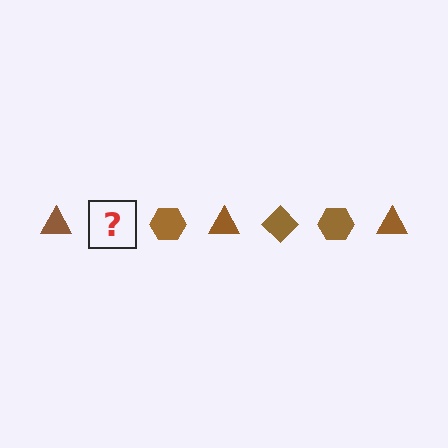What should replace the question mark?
The question mark should be replaced with a brown diamond.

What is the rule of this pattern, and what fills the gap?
The rule is that the pattern cycles through triangle, diamond, hexagon shapes in brown. The gap should be filled with a brown diamond.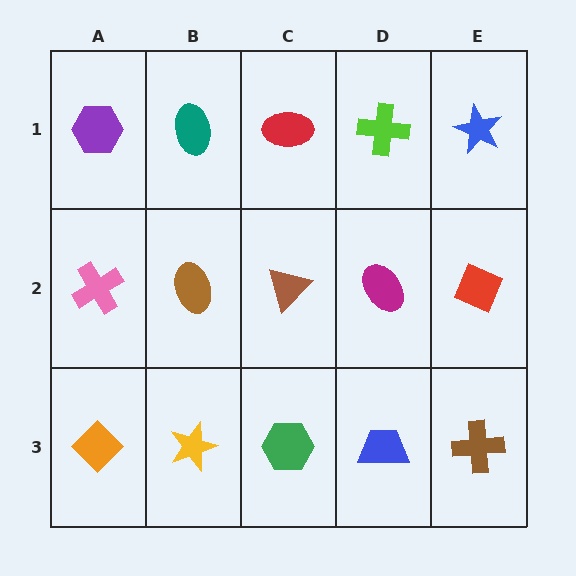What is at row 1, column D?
A lime cross.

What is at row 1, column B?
A teal ellipse.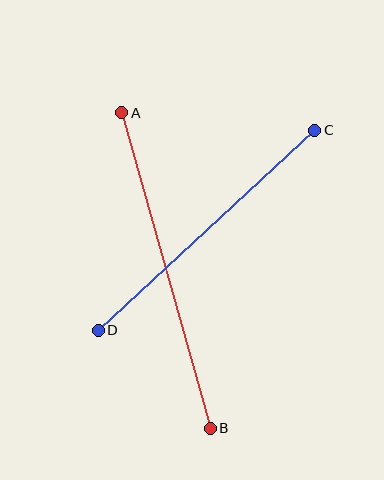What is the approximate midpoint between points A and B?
The midpoint is at approximately (166, 271) pixels.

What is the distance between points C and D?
The distance is approximately 295 pixels.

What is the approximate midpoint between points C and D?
The midpoint is at approximately (206, 230) pixels.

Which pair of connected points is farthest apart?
Points A and B are farthest apart.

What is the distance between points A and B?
The distance is approximately 328 pixels.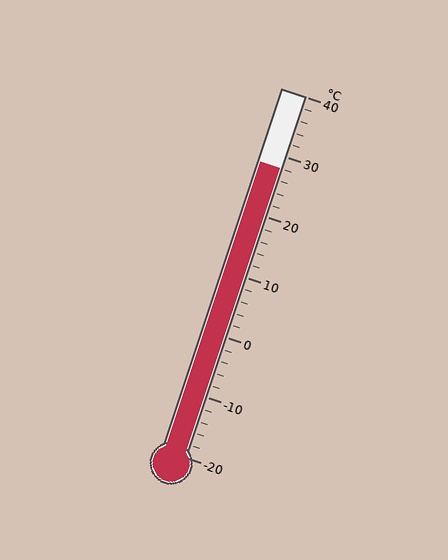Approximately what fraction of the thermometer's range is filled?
The thermometer is filled to approximately 80% of its range.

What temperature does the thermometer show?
The thermometer shows approximately 28°C.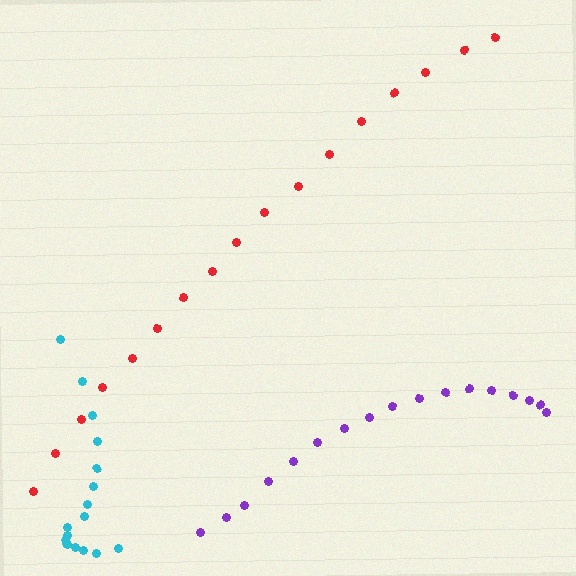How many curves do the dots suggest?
There are 3 distinct paths.